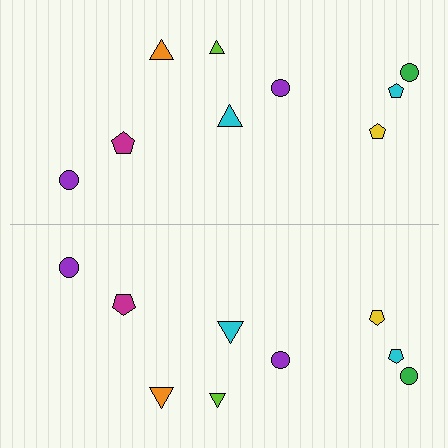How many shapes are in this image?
There are 18 shapes in this image.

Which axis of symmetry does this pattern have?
The pattern has a horizontal axis of symmetry running through the center of the image.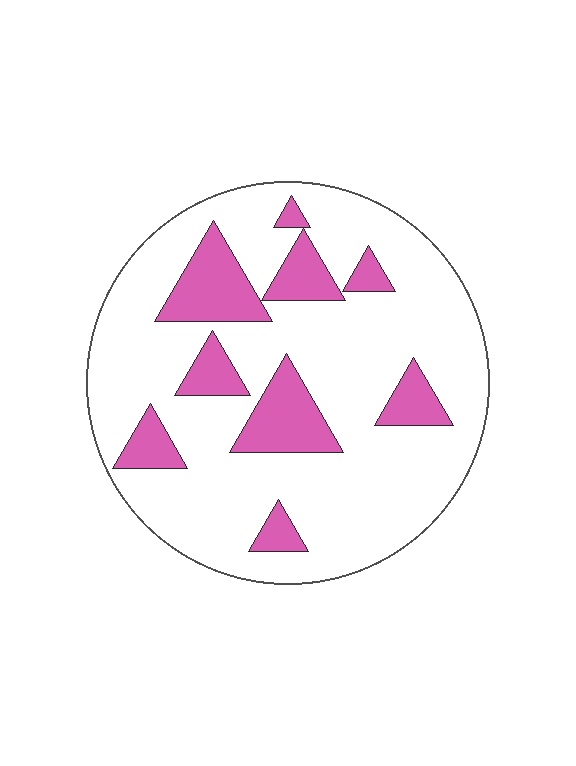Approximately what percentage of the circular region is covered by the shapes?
Approximately 20%.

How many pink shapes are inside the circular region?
9.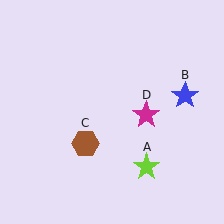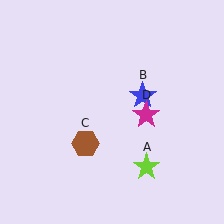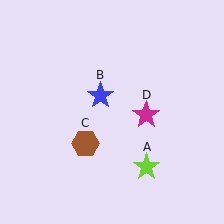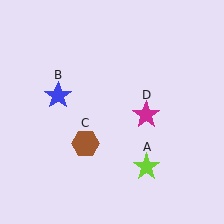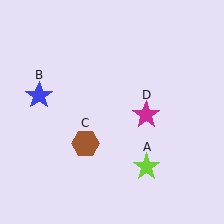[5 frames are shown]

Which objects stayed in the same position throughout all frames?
Lime star (object A) and brown hexagon (object C) and magenta star (object D) remained stationary.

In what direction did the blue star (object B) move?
The blue star (object B) moved left.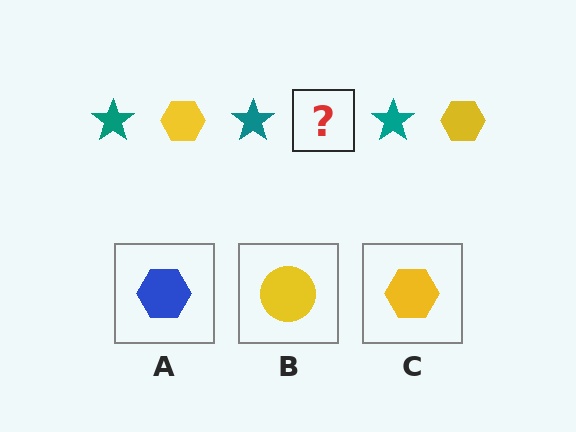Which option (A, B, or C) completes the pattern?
C.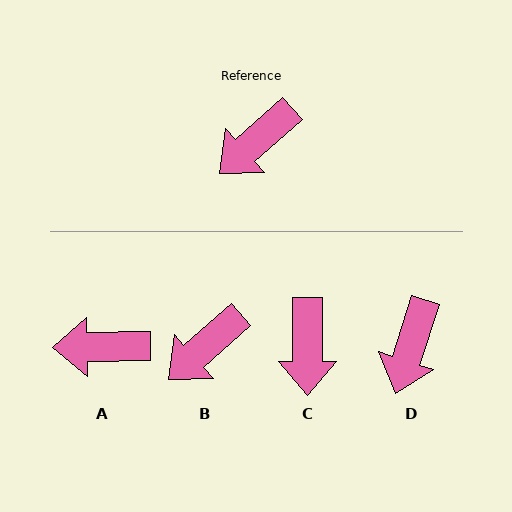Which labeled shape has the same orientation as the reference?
B.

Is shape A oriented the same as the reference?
No, it is off by about 41 degrees.